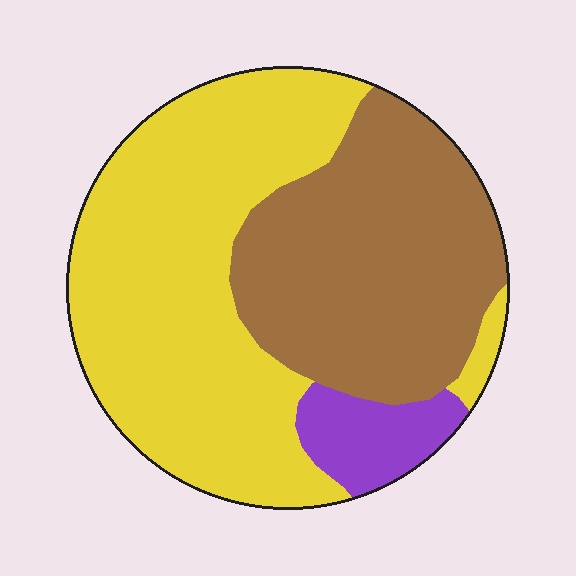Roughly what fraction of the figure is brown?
Brown takes up about three eighths (3/8) of the figure.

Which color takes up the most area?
Yellow, at roughly 55%.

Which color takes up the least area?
Purple, at roughly 10%.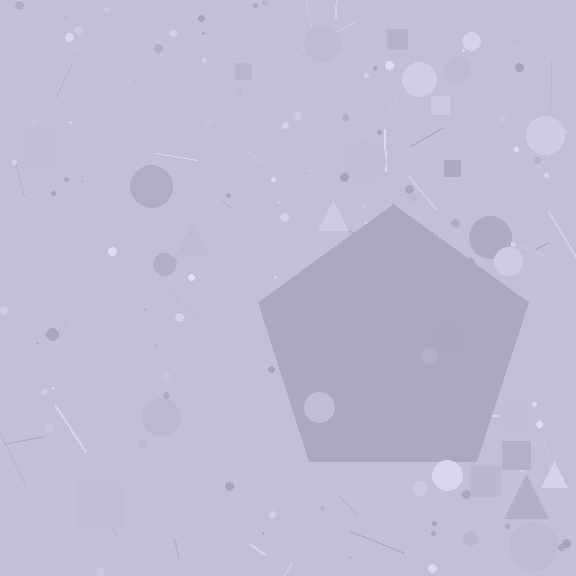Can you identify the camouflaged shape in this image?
The camouflaged shape is a pentagon.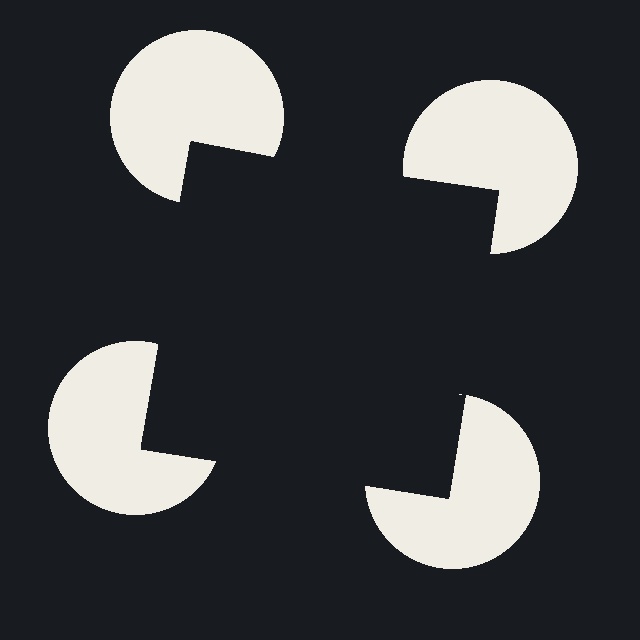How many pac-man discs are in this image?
There are 4 — one at each vertex of the illusory square.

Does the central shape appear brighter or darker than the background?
It typically appears slightly darker than the background, even though no actual brightness change is drawn.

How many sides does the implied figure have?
4 sides.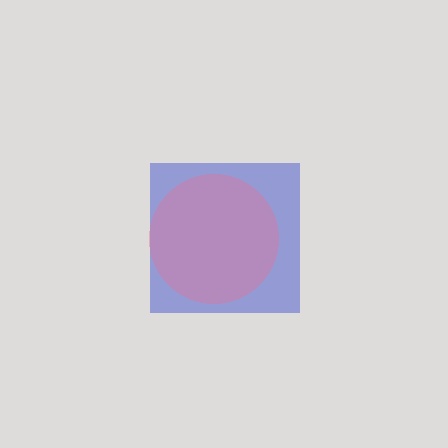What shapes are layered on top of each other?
The layered shapes are: a blue square, a pink circle.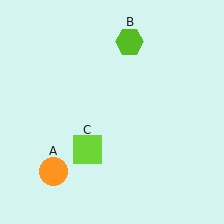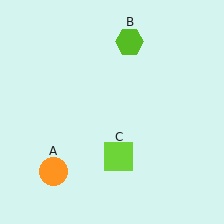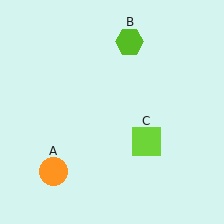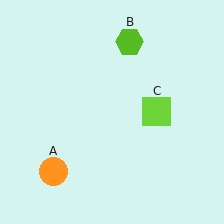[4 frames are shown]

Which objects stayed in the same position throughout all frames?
Orange circle (object A) and lime hexagon (object B) remained stationary.